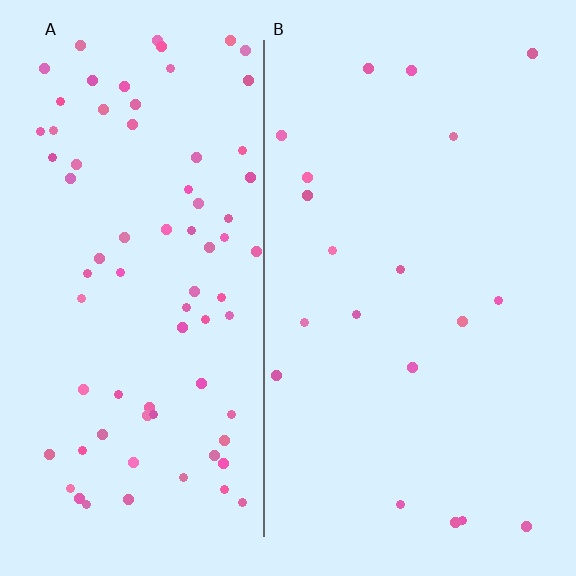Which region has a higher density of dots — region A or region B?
A (the left).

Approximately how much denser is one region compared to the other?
Approximately 4.0× — region A over region B.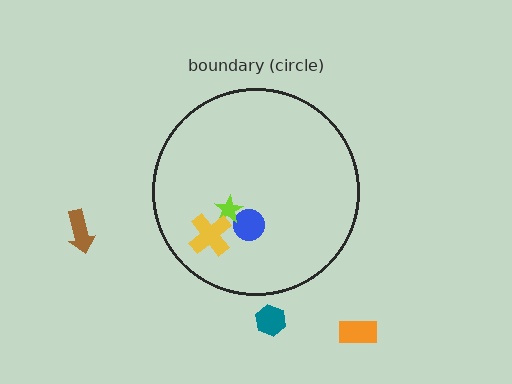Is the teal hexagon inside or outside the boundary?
Outside.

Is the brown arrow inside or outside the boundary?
Outside.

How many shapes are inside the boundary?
3 inside, 3 outside.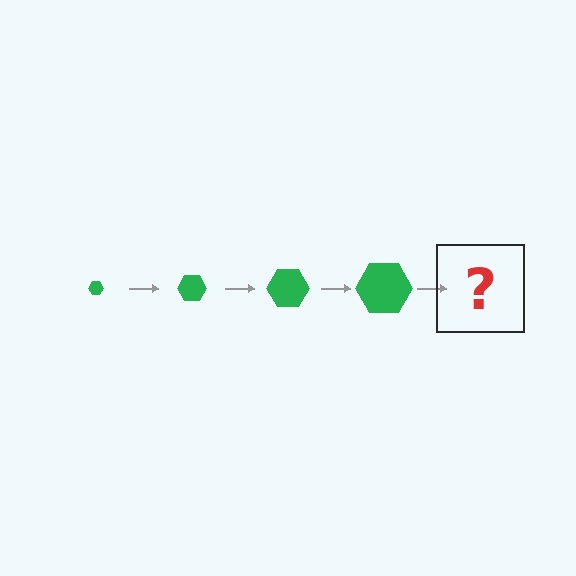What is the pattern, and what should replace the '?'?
The pattern is that the hexagon gets progressively larger each step. The '?' should be a green hexagon, larger than the previous one.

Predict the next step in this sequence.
The next step is a green hexagon, larger than the previous one.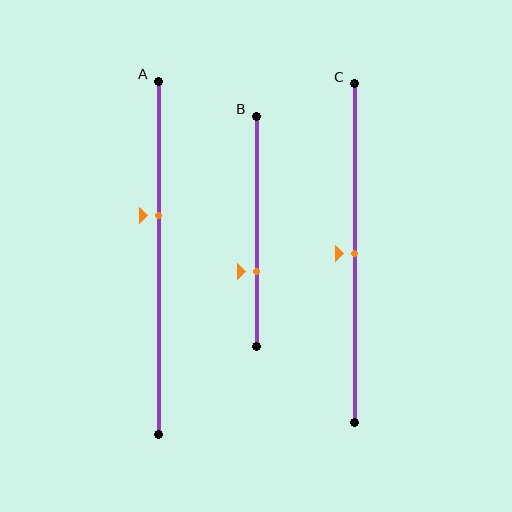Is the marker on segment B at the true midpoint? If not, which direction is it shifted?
No, the marker on segment B is shifted downward by about 17% of the segment length.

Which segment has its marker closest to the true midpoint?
Segment C has its marker closest to the true midpoint.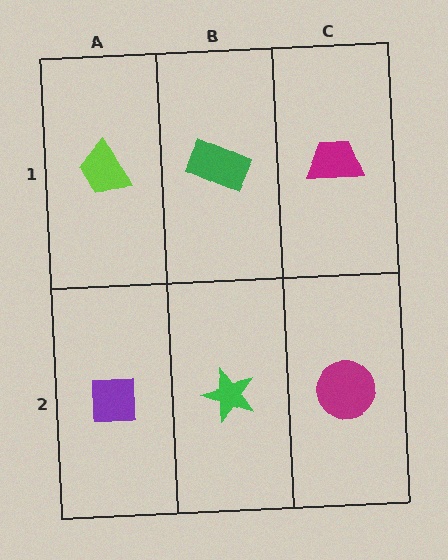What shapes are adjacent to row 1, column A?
A purple square (row 2, column A), a green rectangle (row 1, column B).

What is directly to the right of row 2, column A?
A green star.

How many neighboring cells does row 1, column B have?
3.